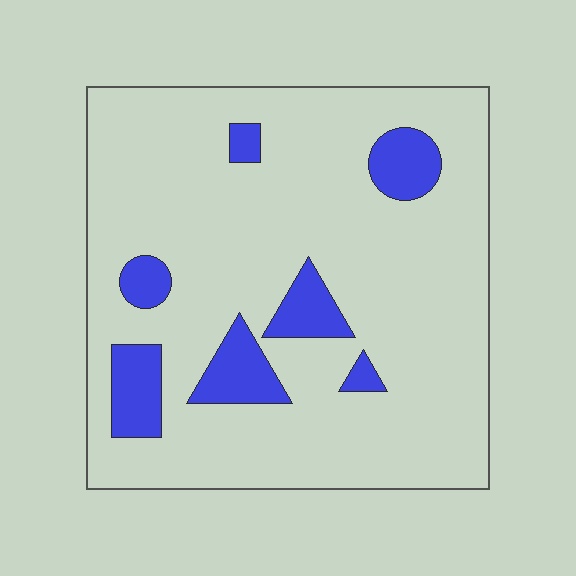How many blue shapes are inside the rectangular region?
7.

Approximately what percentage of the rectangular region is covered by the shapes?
Approximately 15%.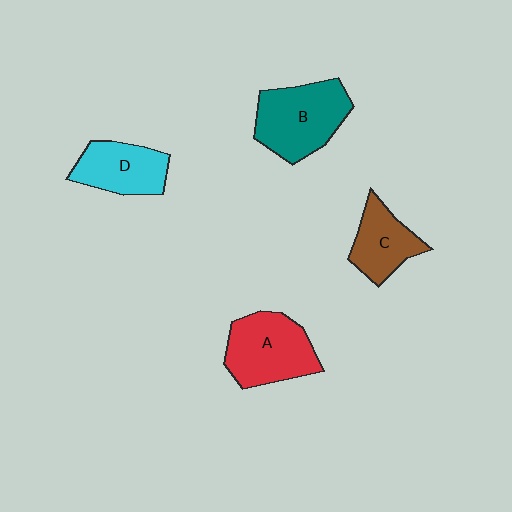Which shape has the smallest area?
Shape C (brown).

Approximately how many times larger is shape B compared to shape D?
Approximately 1.4 times.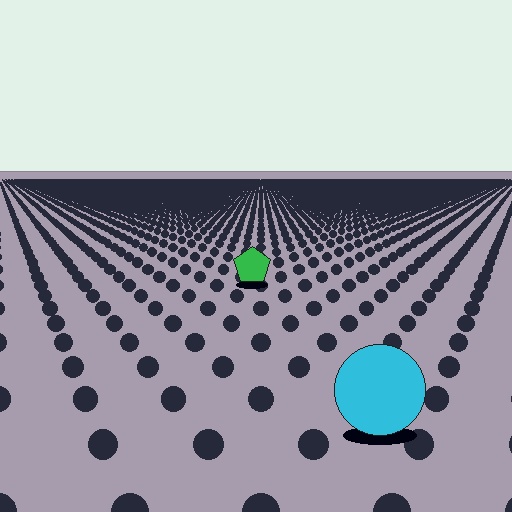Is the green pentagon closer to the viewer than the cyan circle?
No. The cyan circle is closer — you can tell from the texture gradient: the ground texture is coarser near it.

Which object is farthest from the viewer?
The green pentagon is farthest from the viewer. It appears smaller and the ground texture around it is denser.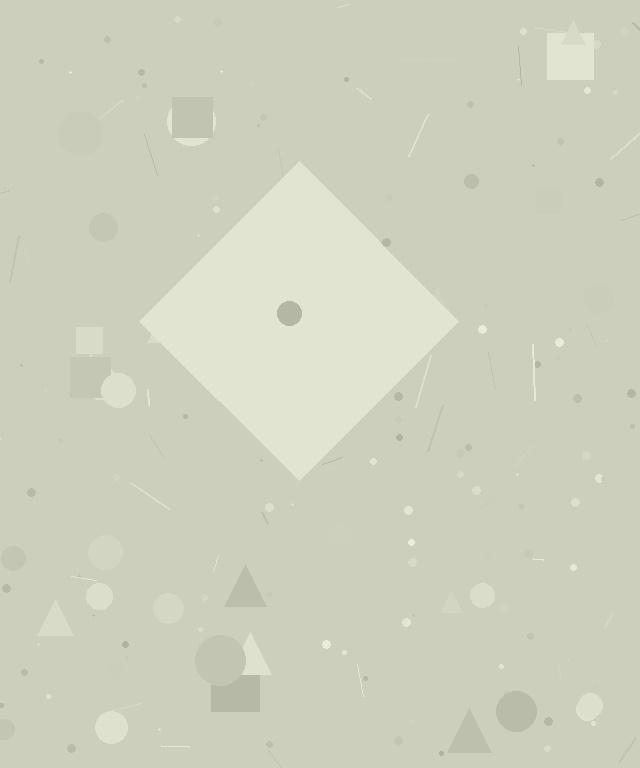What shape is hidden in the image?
A diamond is hidden in the image.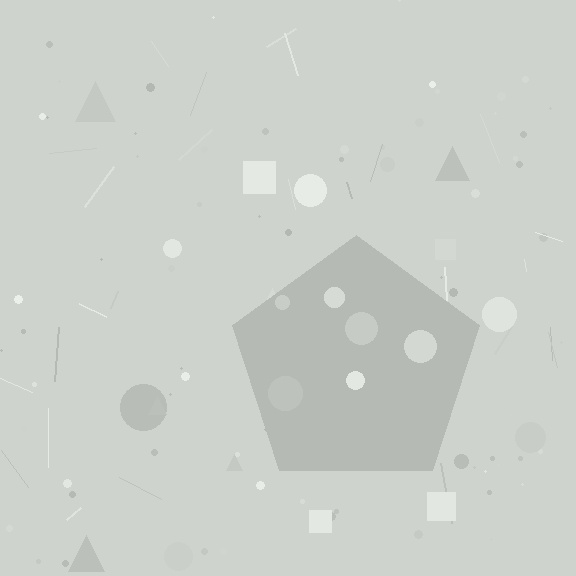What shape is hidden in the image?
A pentagon is hidden in the image.